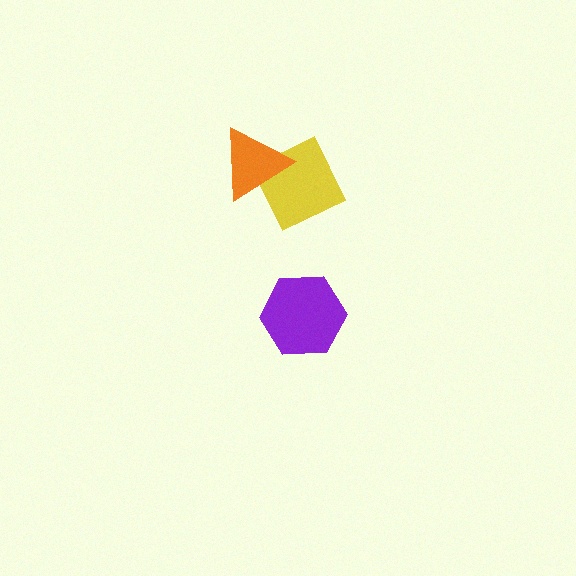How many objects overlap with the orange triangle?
1 object overlaps with the orange triangle.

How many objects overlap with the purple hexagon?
0 objects overlap with the purple hexagon.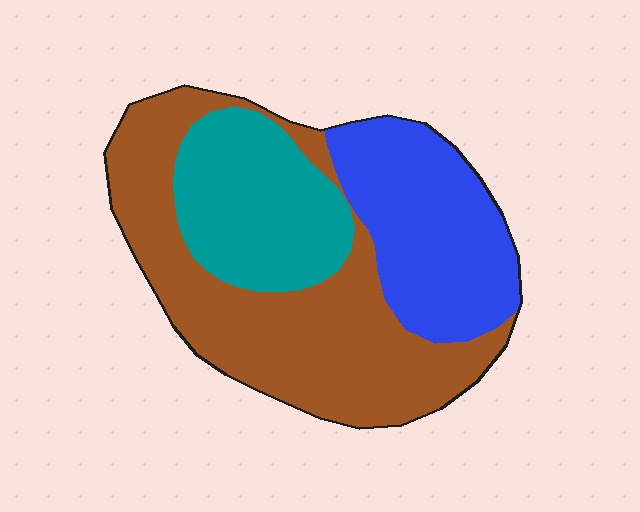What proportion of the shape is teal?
Teal covers roughly 25% of the shape.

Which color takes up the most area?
Brown, at roughly 50%.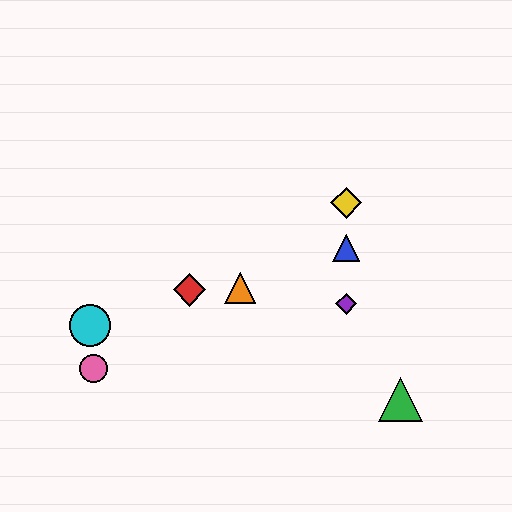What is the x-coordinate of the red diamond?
The red diamond is at x≈190.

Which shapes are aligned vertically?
The blue triangle, the yellow diamond, the purple diamond are aligned vertically.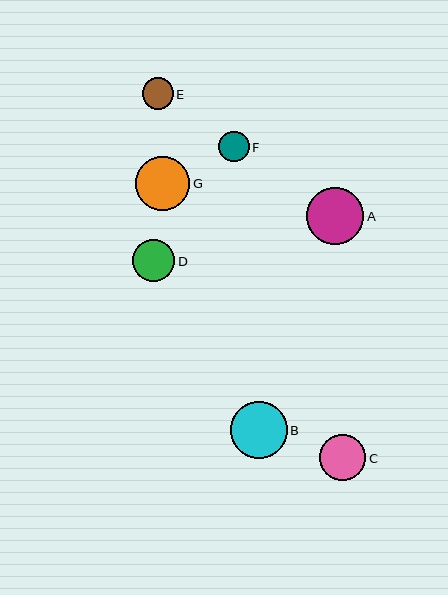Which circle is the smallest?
Circle F is the smallest with a size of approximately 31 pixels.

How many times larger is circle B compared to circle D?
Circle B is approximately 1.3 times the size of circle D.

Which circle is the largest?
Circle A is the largest with a size of approximately 57 pixels.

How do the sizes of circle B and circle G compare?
Circle B and circle G are approximately the same size.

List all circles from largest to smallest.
From largest to smallest: A, B, G, C, D, E, F.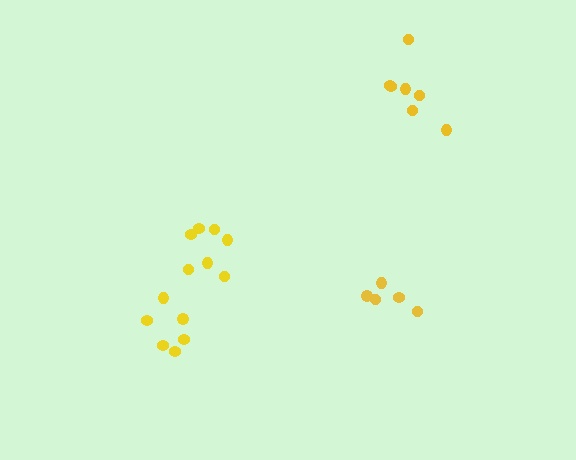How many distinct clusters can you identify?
There are 4 distinct clusters.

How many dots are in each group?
Group 1: 5 dots, Group 2: 7 dots, Group 3: 7 dots, Group 4: 6 dots (25 total).